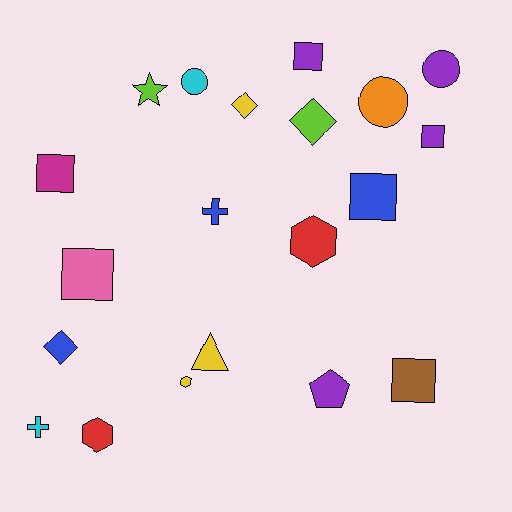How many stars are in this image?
There is 1 star.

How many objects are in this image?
There are 20 objects.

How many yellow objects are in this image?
There are 3 yellow objects.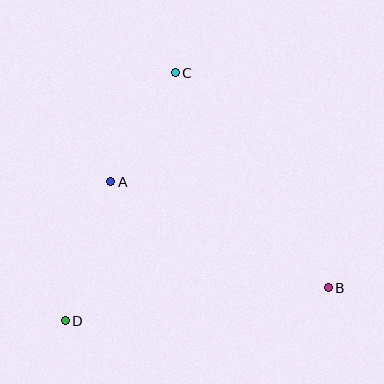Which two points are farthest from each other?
Points C and D are farthest from each other.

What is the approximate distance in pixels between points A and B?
The distance between A and B is approximately 242 pixels.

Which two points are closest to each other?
Points A and C are closest to each other.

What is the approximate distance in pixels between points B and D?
The distance between B and D is approximately 265 pixels.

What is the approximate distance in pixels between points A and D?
The distance between A and D is approximately 146 pixels.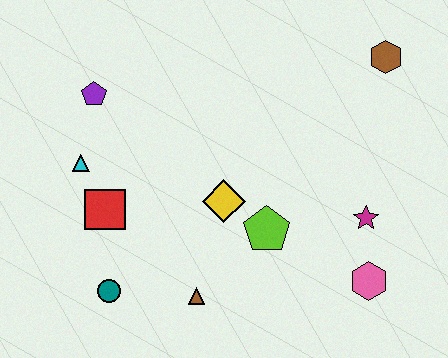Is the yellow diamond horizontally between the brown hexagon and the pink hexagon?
No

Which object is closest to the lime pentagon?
The yellow diamond is closest to the lime pentagon.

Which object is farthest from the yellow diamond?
The brown hexagon is farthest from the yellow diamond.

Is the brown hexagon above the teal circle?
Yes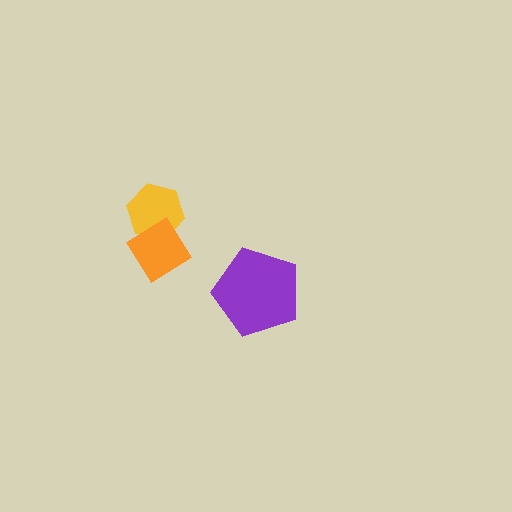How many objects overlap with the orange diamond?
1 object overlaps with the orange diamond.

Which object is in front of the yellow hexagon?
The orange diamond is in front of the yellow hexagon.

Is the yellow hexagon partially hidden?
Yes, it is partially covered by another shape.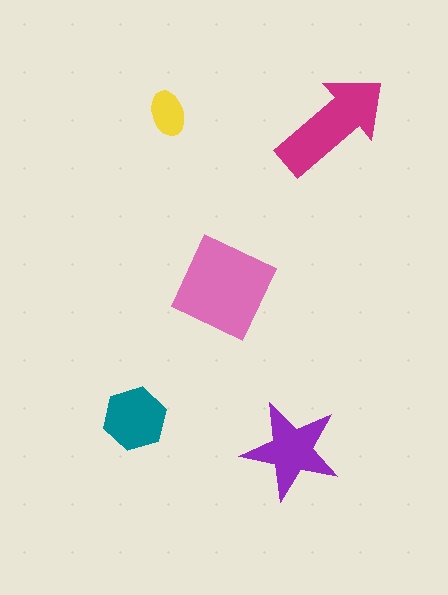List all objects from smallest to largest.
The yellow ellipse, the teal hexagon, the purple star, the magenta arrow, the pink square.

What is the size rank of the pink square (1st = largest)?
1st.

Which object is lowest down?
The purple star is bottommost.